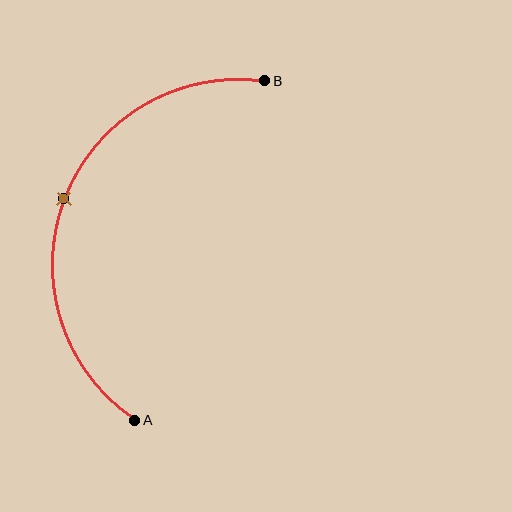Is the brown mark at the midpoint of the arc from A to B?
Yes. The brown mark lies on the arc at equal arc-length from both A and B — it is the arc midpoint.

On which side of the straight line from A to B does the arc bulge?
The arc bulges to the left of the straight line connecting A and B.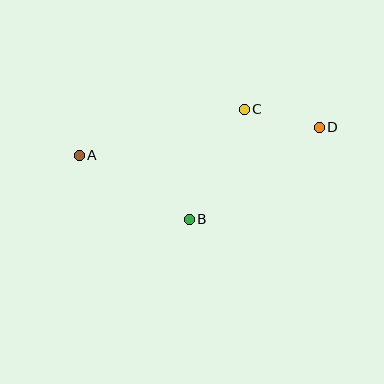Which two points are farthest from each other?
Points A and D are farthest from each other.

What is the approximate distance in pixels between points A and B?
The distance between A and B is approximately 127 pixels.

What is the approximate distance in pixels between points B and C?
The distance between B and C is approximately 123 pixels.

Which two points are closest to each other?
Points C and D are closest to each other.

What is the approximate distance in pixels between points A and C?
The distance between A and C is approximately 171 pixels.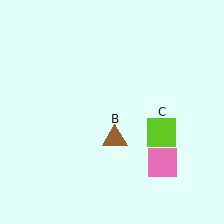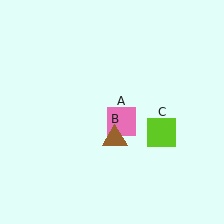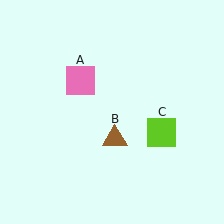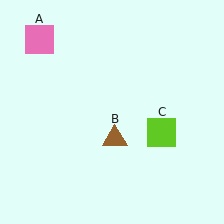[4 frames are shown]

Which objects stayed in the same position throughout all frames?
Brown triangle (object B) and lime square (object C) remained stationary.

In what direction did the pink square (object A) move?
The pink square (object A) moved up and to the left.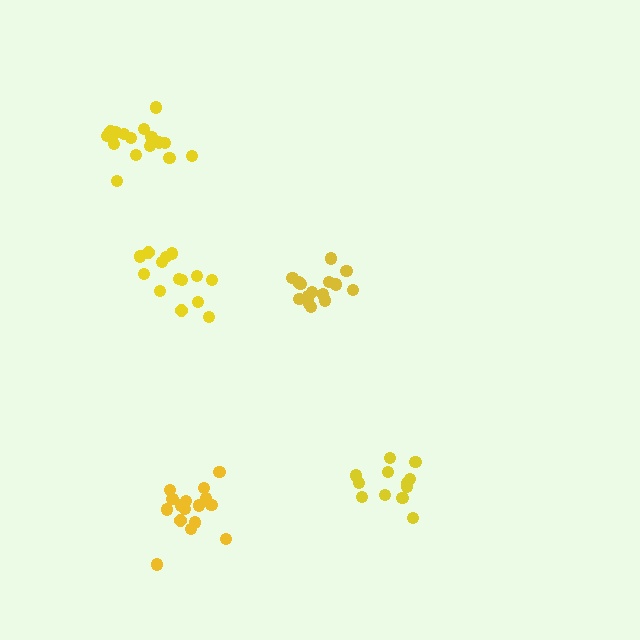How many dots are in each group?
Group 1: 16 dots, Group 2: 14 dots, Group 3: 16 dots, Group 4: 15 dots, Group 5: 12 dots (73 total).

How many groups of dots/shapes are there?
There are 5 groups.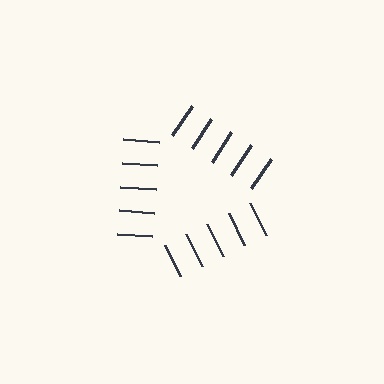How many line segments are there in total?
15 — 5 along each of the 3 edges.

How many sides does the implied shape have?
3 sides — the line-ends trace a triangle.